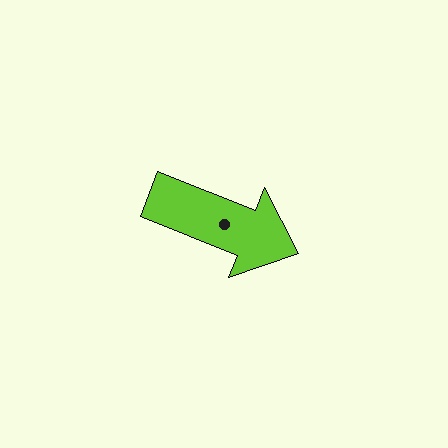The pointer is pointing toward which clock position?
Roughly 4 o'clock.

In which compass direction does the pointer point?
East.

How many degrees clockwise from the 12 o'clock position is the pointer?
Approximately 112 degrees.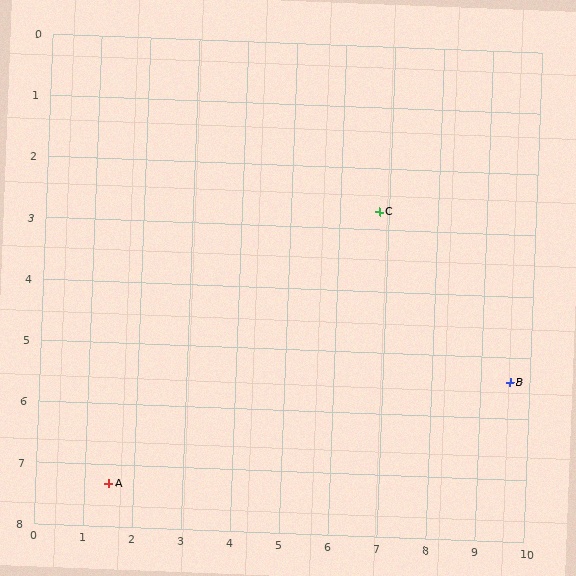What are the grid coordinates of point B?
Point B is at approximately (9.6, 5.4).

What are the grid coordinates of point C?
Point C is at approximately (6.8, 2.7).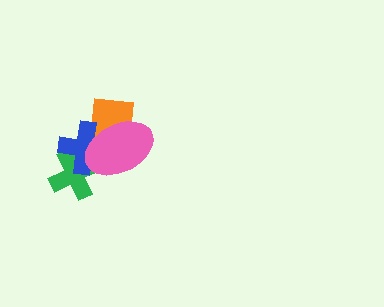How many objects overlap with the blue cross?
3 objects overlap with the blue cross.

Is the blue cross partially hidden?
Yes, it is partially covered by another shape.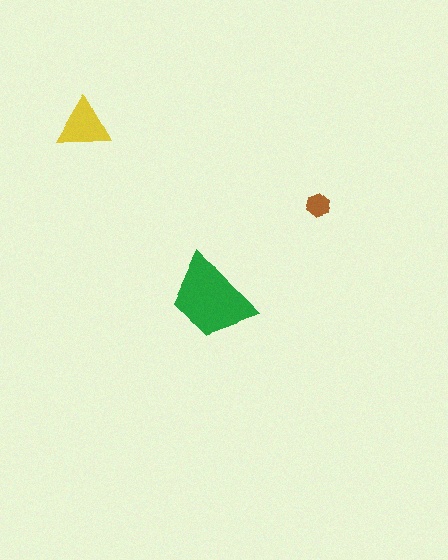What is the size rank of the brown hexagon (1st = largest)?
3rd.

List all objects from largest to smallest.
The green trapezoid, the yellow triangle, the brown hexagon.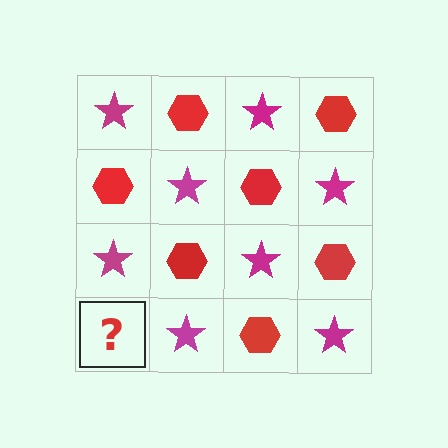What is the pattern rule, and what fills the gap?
The rule is that it alternates magenta star and red hexagon in a checkerboard pattern. The gap should be filled with a red hexagon.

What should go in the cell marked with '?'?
The missing cell should contain a red hexagon.